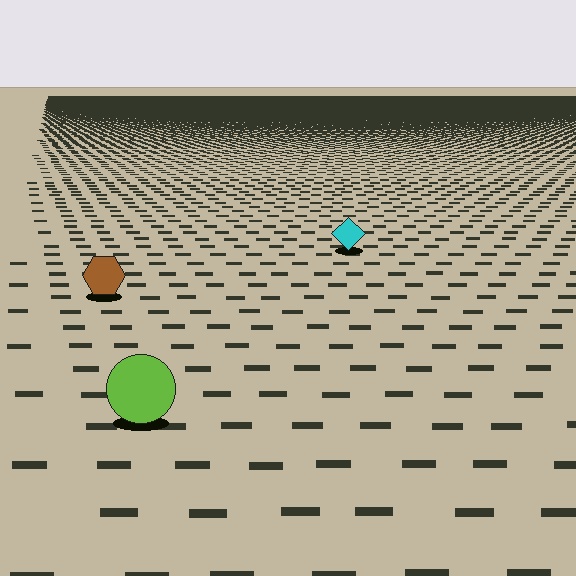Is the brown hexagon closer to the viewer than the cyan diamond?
Yes. The brown hexagon is closer — you can tell from the texture gradient: the ground texture is coarser near it.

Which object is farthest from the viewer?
The cyan diamond is farthest from the viewer. It appears smaller and the ground texture around it is denser.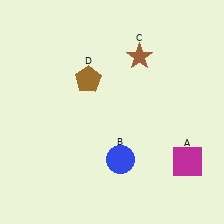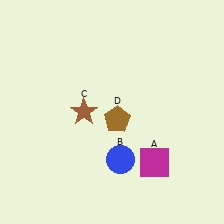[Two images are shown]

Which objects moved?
The objects that moved are: the magenta square (A), the brown star (C), the brown pentagon (D).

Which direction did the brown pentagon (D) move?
The brown pentagon (D) moved down.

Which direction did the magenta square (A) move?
The magenta square (A) moved left.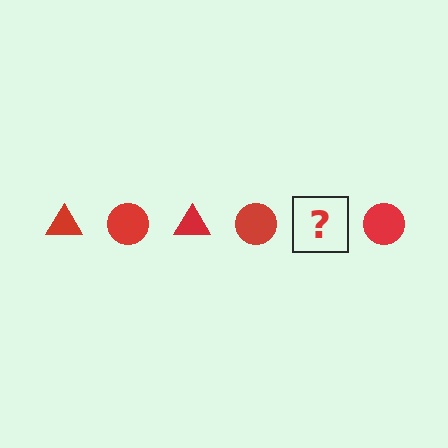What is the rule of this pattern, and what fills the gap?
The rule is that the pattern cycles through triangle, circle shapes in red. The gap should be filled with a red triangle.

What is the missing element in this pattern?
The missing element is a red triangle.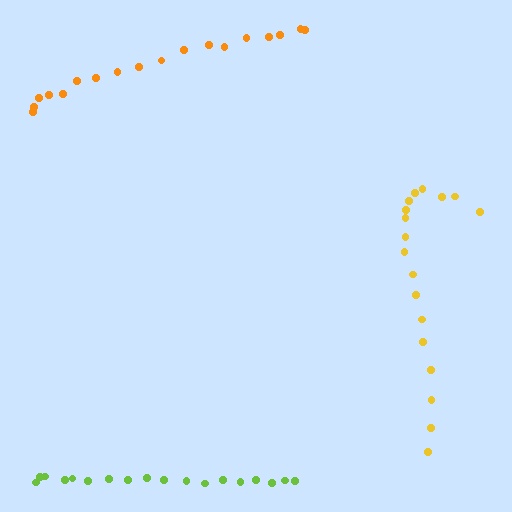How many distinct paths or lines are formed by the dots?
There are 3 distinct paths.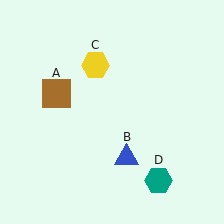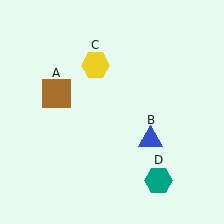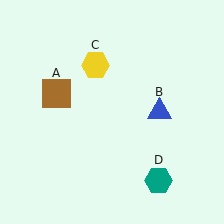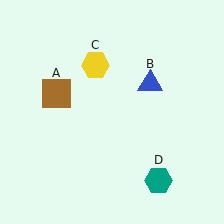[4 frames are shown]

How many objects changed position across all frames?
1 object changed position: blue triangle (object B).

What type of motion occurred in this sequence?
The blue triangle (object B) rotated counterclockwise around the center of the scene.